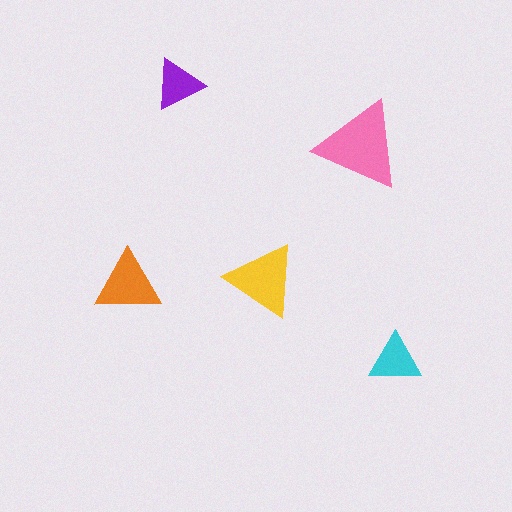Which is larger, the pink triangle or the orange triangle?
The pink one.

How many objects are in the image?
There are 5 objects in the image.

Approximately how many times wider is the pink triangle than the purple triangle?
About 1.5 times wider.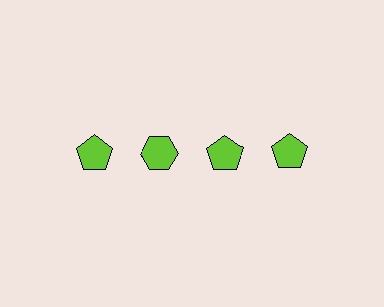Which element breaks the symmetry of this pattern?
The lime hexagon in the top row, second from left column breaks the symmetry. All other shapes are lime pentagons.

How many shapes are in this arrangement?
There are 4 shapes arranged in a grid pattern.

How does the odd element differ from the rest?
It has a different shape: hexagon instead of pentagon.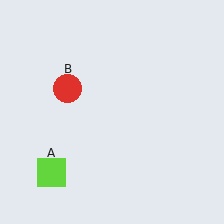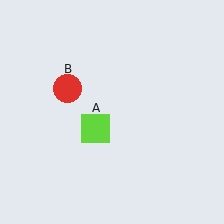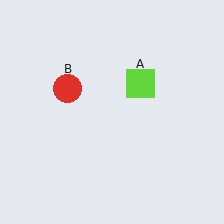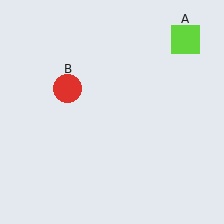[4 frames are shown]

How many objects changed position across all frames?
1 object changed position: lime square (object A).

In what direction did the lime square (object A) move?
The lime square (object A) moved up and to the right.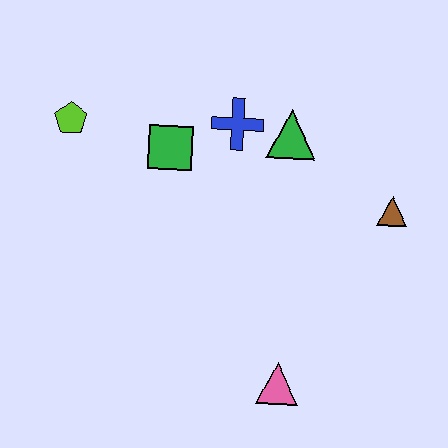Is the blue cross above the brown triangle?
Yes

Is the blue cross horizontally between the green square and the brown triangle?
Yes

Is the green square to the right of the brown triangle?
No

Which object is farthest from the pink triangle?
The lime pentagon is farthest from the pink triangle.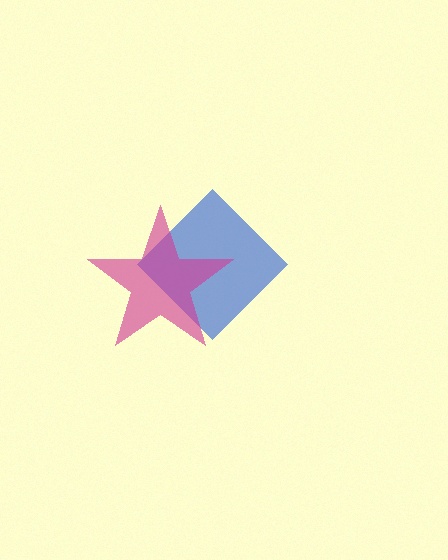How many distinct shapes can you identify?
There are 2 distinct shapes: a blue diamond, a magenta star.